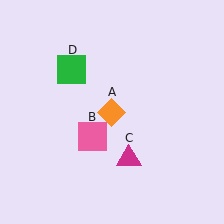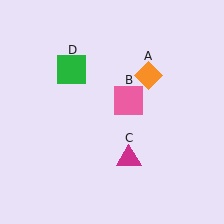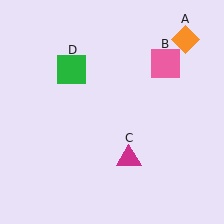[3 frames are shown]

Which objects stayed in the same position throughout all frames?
Magenta triangle (object C) and green square (object D) remained stationary.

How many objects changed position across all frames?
2 objects changed position: orange diamond (object A), pink square (object B).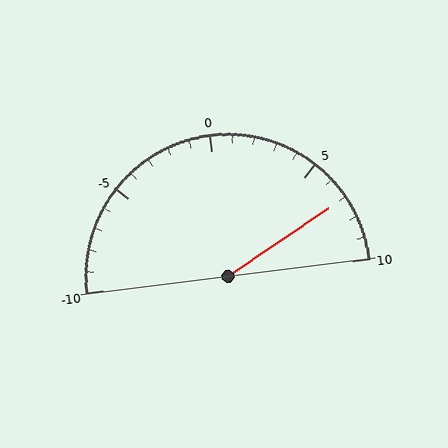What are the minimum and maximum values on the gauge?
The gauge ranges from -10 to 10.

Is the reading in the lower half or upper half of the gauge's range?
The reading is in the upper half of the range (-10 to 10).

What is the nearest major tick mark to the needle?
The nearest major tick mark is 5.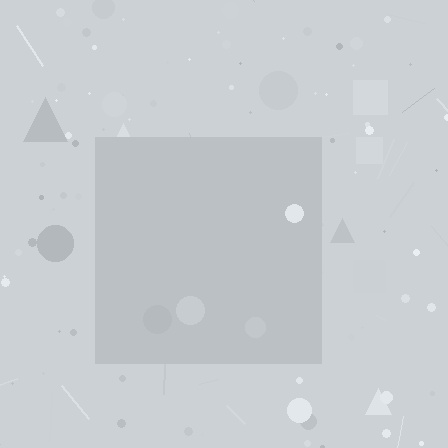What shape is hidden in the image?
A square is hidden in the image.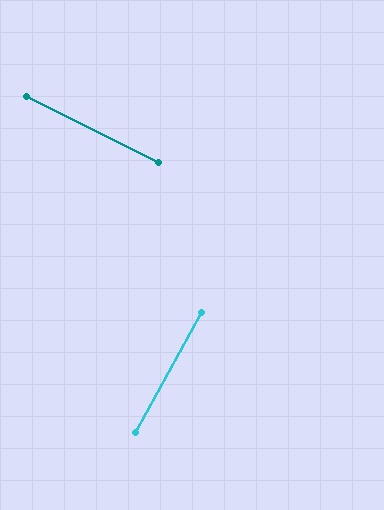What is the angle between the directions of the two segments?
Approximately 88 degrees.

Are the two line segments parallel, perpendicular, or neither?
Perpendicular — they meet at approximately 88°.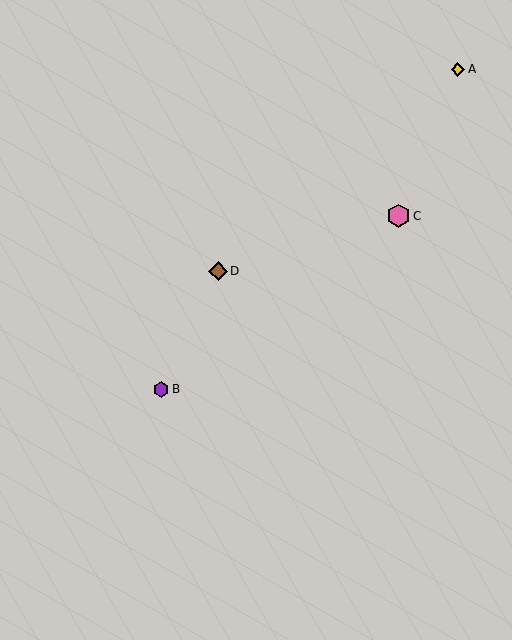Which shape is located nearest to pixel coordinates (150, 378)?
The purple hexagon (labeled B) at (161, 389) is nearest to that location.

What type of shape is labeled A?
Shape A is a yellow diamond.